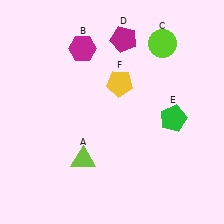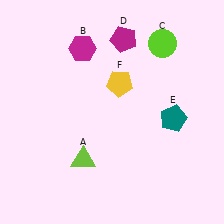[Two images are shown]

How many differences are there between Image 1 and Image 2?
There is 1 difference between the two images.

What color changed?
The pentagon (E) changed from green in Image 1 to teal in Image 2.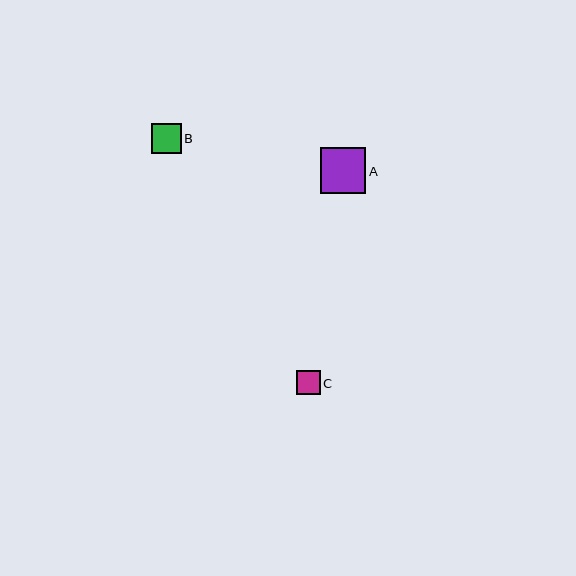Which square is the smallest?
Square C is the smallest with a size of approximately 24 pixels.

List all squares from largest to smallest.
From largest to smallest: A, B, C.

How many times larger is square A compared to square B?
Square A is approximately 1.6 times the size of square B.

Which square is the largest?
Square A is the largest with a size of approximately 46 pixels.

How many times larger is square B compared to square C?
Square B is approximately 1.2 times the size of square C.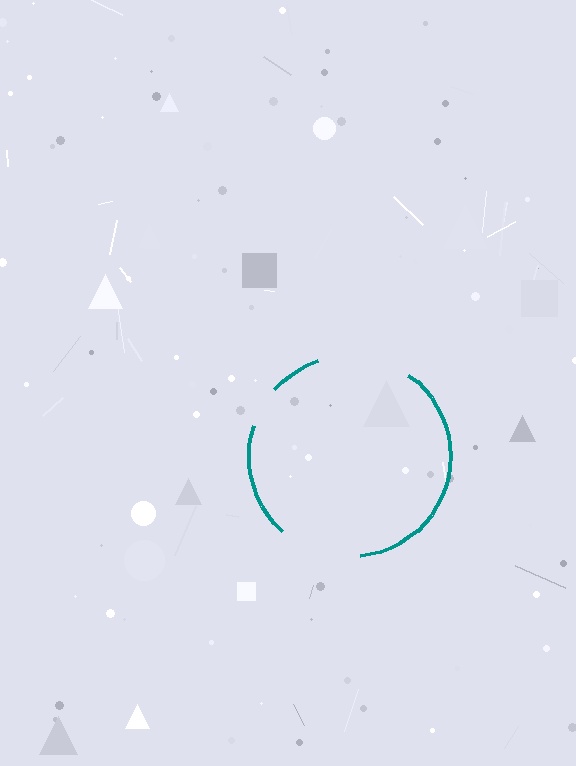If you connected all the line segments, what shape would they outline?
They would outline a circle.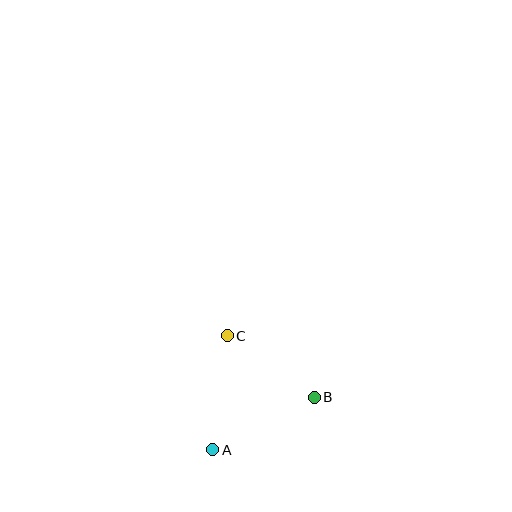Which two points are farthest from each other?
Points A and C are farthest from each other.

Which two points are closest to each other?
Points B and C are closest to each other.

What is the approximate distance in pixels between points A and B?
The distance between A and B is approximately 114 pixels.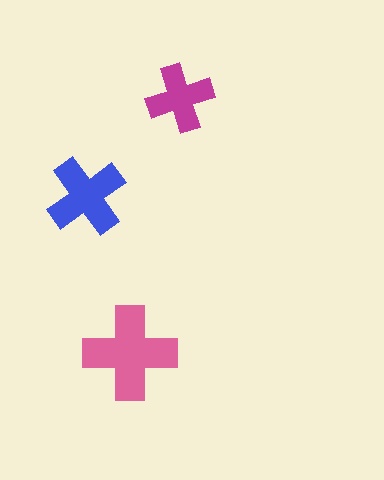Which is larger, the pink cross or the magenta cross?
The pink one.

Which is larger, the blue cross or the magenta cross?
The blue one.